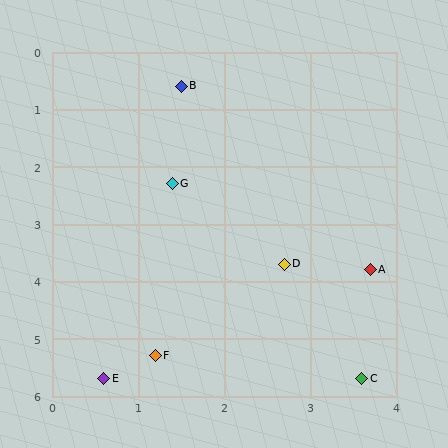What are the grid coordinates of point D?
Point D is at approximately (2.7, 3.7).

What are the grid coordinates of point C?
Point C is at approximately (3.6, 5.7).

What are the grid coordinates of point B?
Point B is at approximately (1.5, 0.6).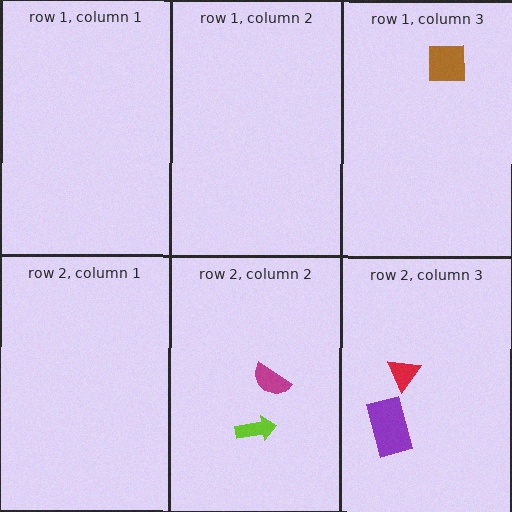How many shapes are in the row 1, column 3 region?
1.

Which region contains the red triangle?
The row 2, column 3 region.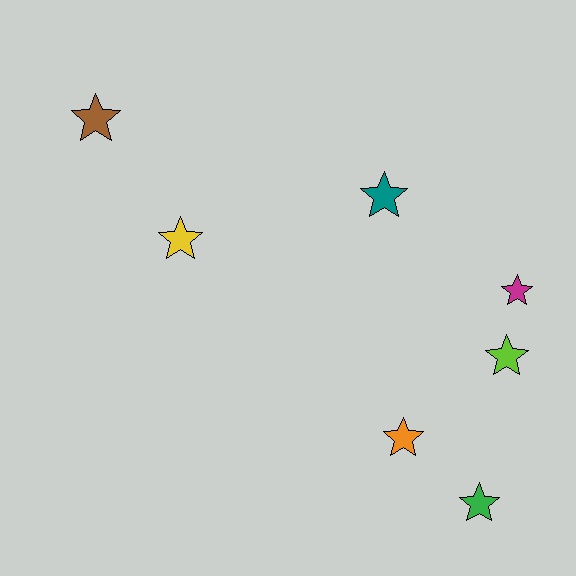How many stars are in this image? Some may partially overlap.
There are 7 stars.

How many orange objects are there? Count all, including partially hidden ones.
There is 1 orange object.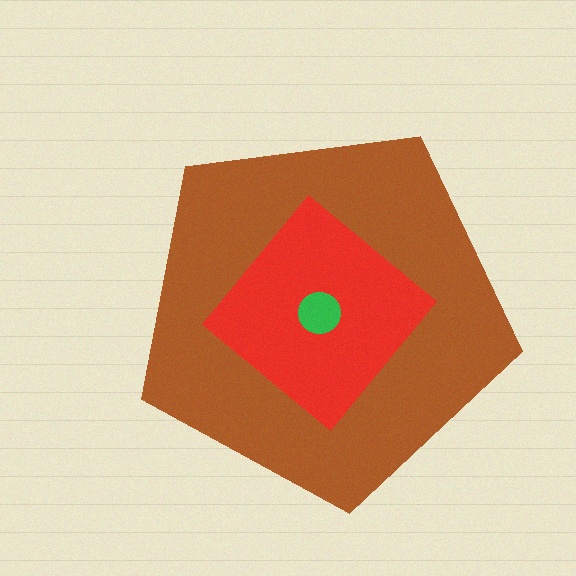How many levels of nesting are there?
3.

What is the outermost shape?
The brown pentagon.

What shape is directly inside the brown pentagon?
The red diamond.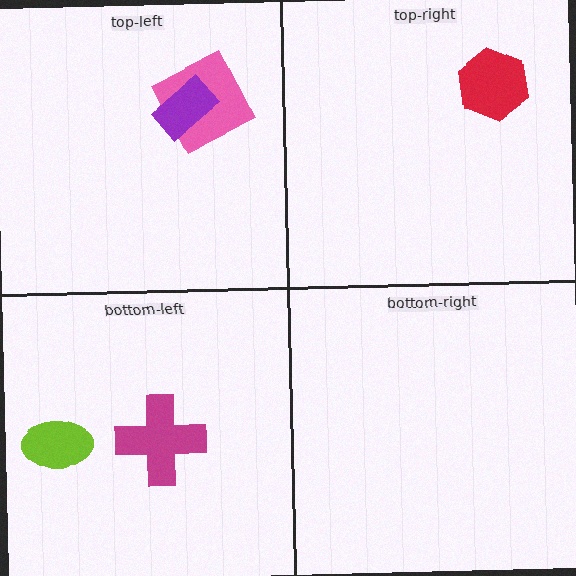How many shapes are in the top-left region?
2.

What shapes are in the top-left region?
The pink square, the purple rectangle.